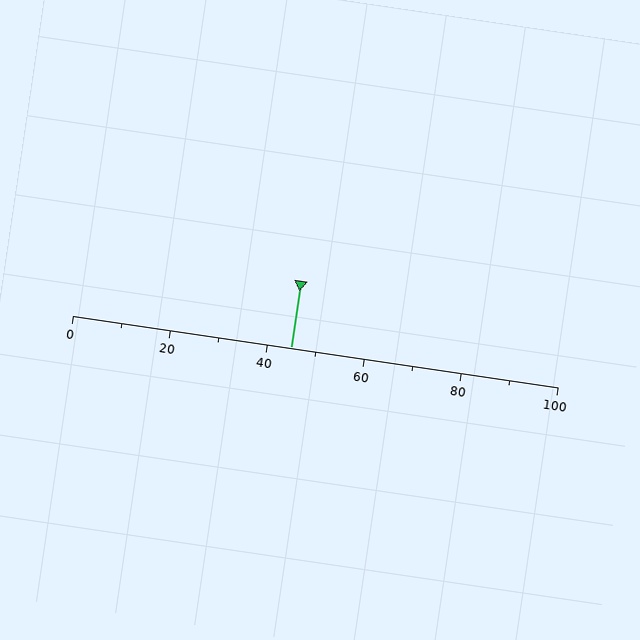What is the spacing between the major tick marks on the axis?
The major ticks are spaced 20 apart.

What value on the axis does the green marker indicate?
The marker indicates approximately 45.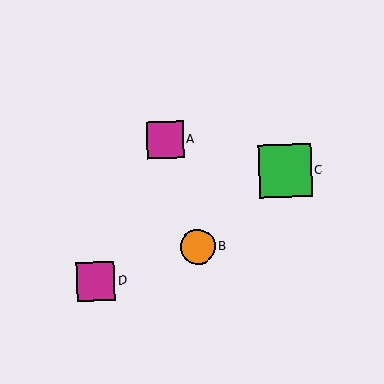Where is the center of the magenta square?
The center of the magenta square is at (96, 281).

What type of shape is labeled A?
Shape A is a magenta square.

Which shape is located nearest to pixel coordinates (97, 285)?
The magenta square (labeled D) at (96, 281) is nearest to that location.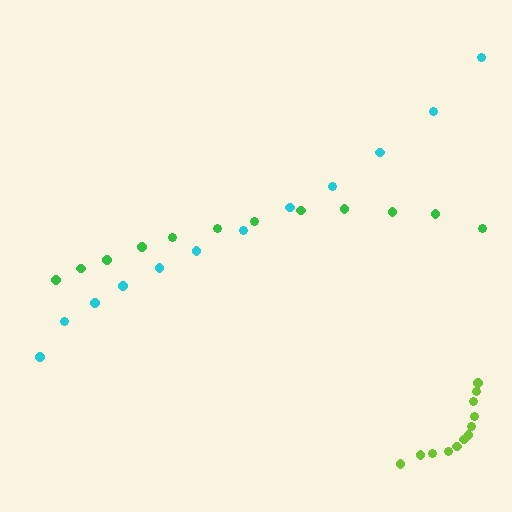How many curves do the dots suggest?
There are 3 distinct paths.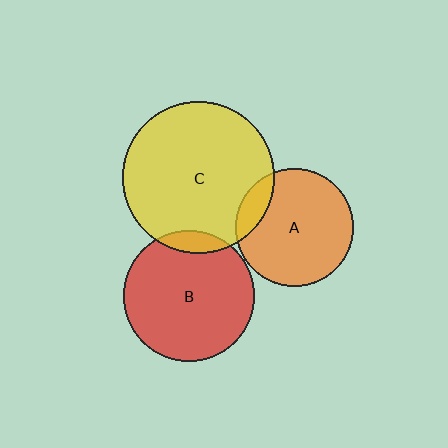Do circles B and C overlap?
Yes.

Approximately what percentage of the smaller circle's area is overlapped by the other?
Approximately 10%.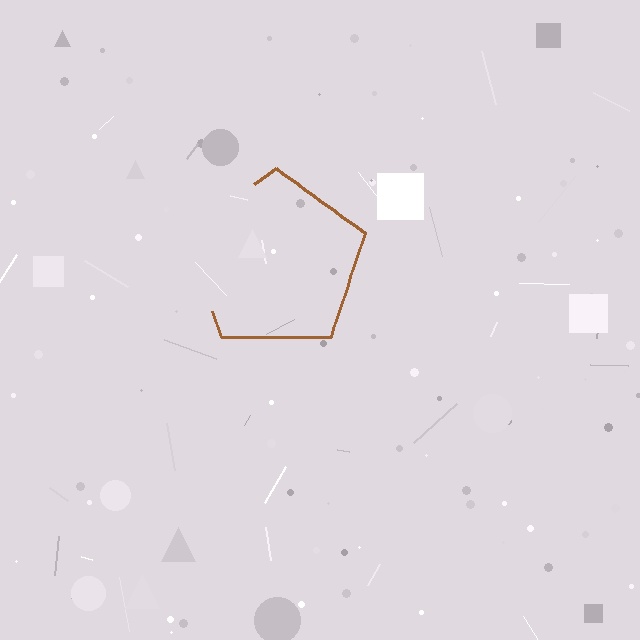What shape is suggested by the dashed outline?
The dashed outline suggests a pentagon.